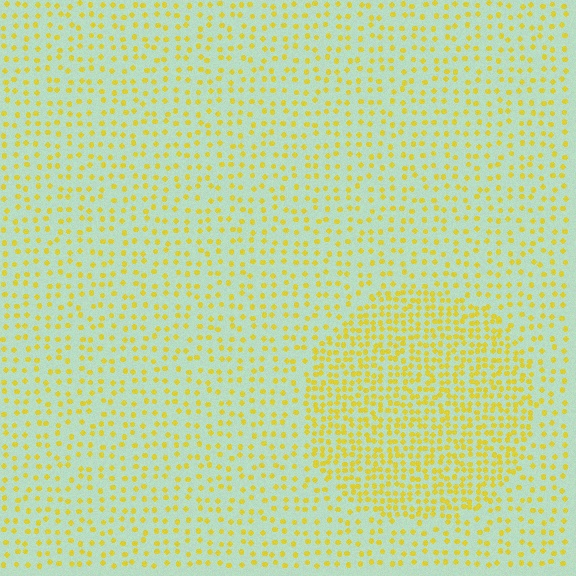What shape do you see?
I see a circle.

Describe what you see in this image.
The image contains small yellow elements arranged at two different densities. A circle-shaped region is visible where the elements are more densely packed than the surrounding area.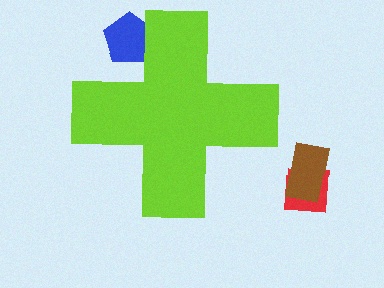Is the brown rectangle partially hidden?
No, the brown rectangle is fully visible.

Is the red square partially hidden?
No, the red square is fully visible.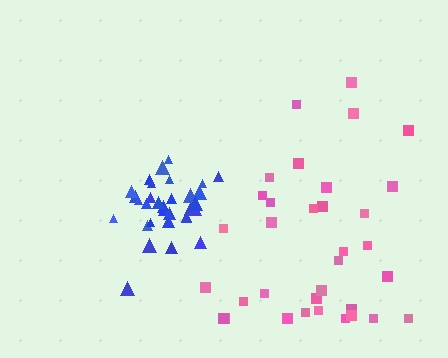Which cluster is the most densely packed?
Blue.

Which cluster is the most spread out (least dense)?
Pink.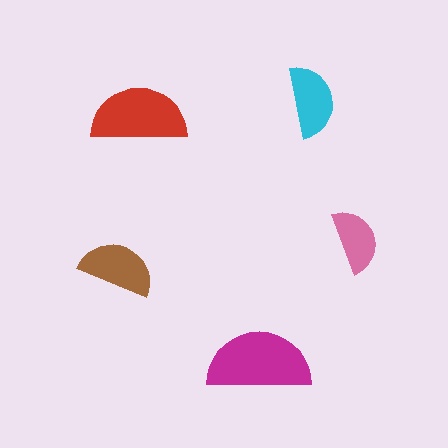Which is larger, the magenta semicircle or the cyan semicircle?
The magenta one.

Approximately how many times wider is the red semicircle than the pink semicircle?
About 1.5 times wider.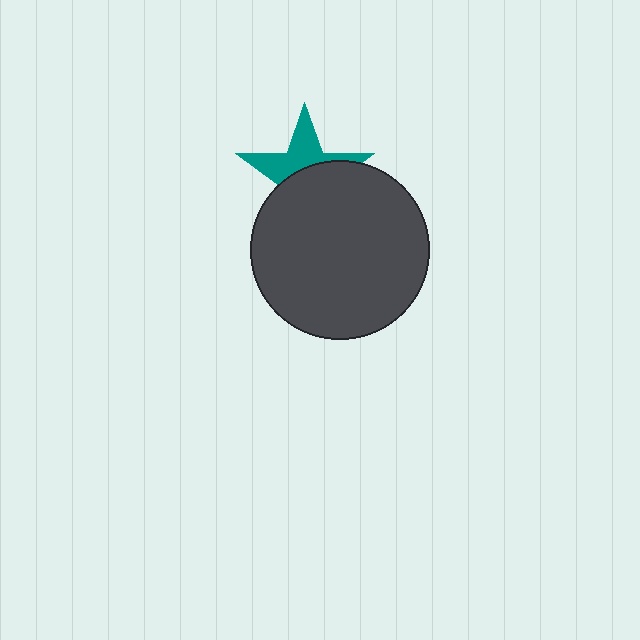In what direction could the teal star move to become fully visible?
The teal star could move up. That would shift it out from behind the dark gray circle entirely.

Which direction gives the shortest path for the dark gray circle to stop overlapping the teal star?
Moving down gives the shortest separation.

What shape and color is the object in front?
The object in front is a dark gray circle.